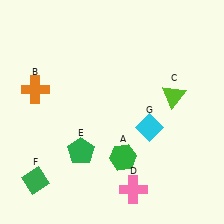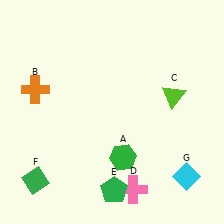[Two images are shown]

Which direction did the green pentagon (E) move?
The green pentagon (E) moved down.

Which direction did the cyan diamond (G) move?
The cyan diamond (G) moved down.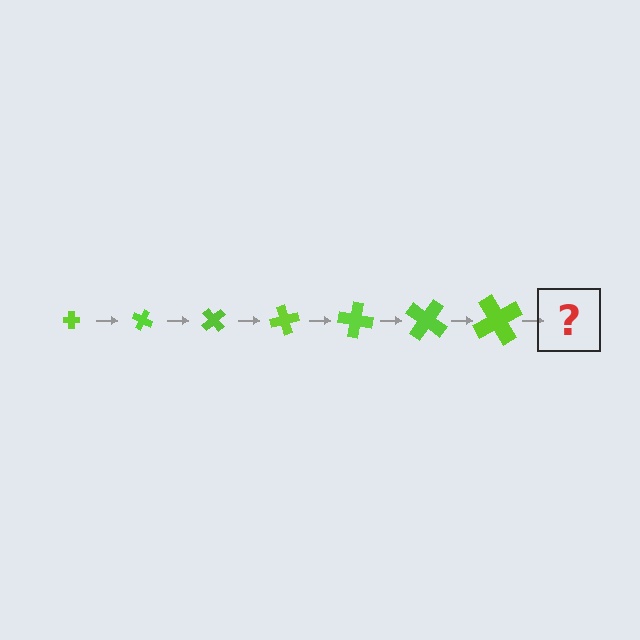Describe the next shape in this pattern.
It should be a cross, larger than the previous one and rotated 175 degrees from the start.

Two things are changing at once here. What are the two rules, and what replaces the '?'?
The two rules are that the cross grows larger each step and it rotates 25 degrees each step. The '?' should be a cross, larger than the previous one and rotated 175 degrees from the start.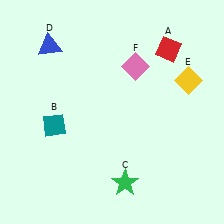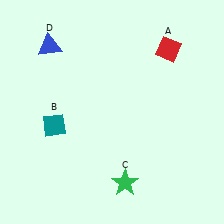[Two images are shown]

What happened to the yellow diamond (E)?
The yellow diamond (E) was removed in Image 2. It was in the top-right area of Image 1.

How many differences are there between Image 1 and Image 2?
There are 2 differences between the two images.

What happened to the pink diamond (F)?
The pink diamond (F) was removed in Image 2. It was in the top-right area of Image 1.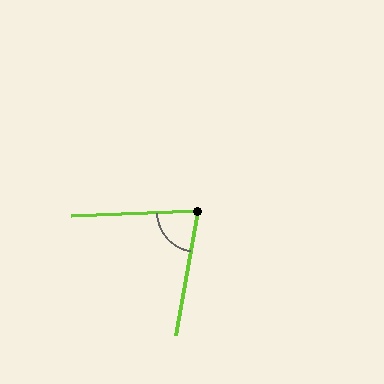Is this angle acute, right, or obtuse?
It is acute.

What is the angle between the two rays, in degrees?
Approximately 78 degrees.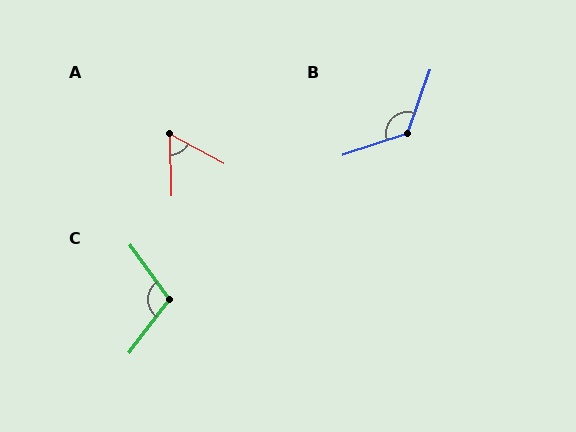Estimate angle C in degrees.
Approximately 107 degrees.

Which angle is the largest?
B, at approximately 128 degrees.